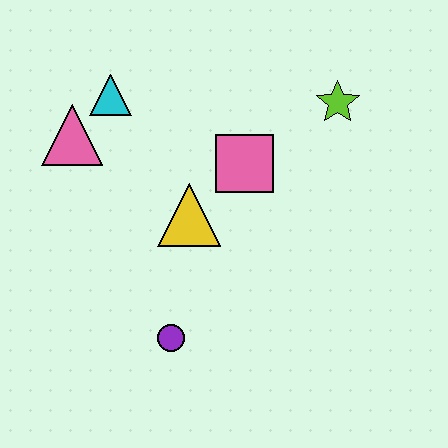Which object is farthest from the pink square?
The purple circle is farthest from the pink square.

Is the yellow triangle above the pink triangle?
No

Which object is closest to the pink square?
The yellow triangle is closest to the pink square.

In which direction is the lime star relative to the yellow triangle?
The lime star is to the right of the yellow triangle.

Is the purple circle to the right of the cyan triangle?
Yes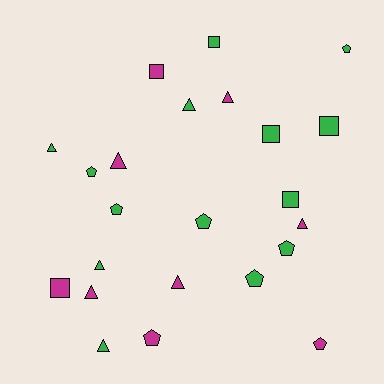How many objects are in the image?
There are 23 objects.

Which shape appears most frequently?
Triangle, with 9 objects.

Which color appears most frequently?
Green, with 14 objects.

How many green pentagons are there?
There are 6 green pentagons.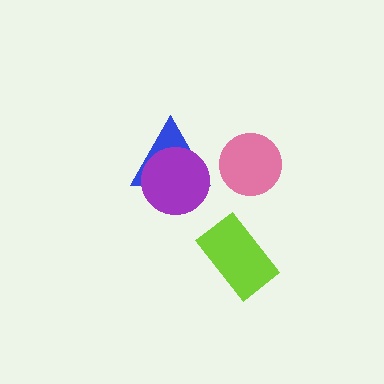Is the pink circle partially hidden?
No, no other shape covers it.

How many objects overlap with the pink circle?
0 objects overlap with the pink circle.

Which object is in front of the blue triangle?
The purple circle is in front of the blue triangle.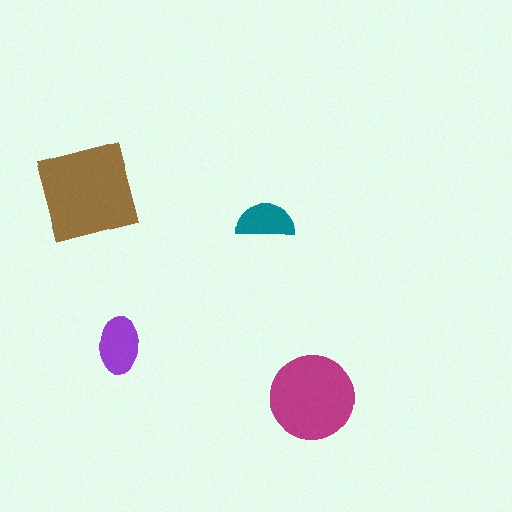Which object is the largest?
The brown square.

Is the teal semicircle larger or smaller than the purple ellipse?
Smaller.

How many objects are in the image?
There are 4 objects in the image.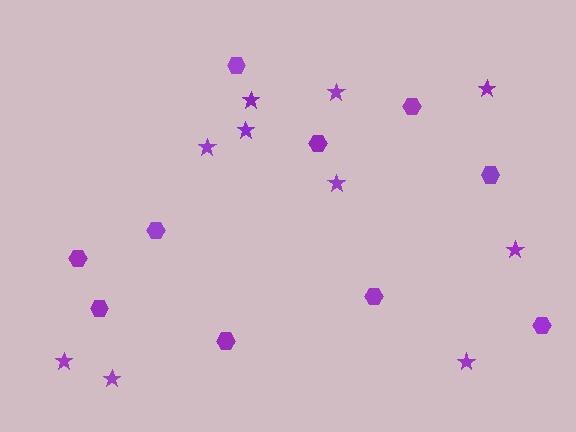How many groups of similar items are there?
There are 2 groups: one group of hexagons (10) and one group of stars (10).